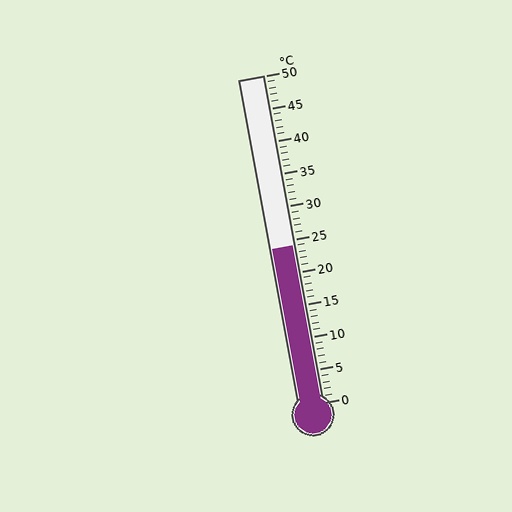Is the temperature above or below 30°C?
The temperature is below 30°C.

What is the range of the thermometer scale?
The thermometer scale ranges from 0°C to 50°C.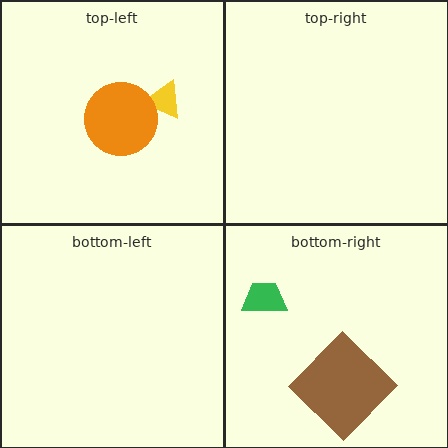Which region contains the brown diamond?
The bottom-right region.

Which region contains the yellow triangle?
The top-left region.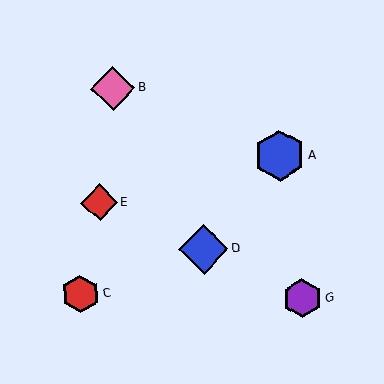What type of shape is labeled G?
Shape G is a purple hexagon.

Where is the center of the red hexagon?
The center of the red hexagon is at (80, 294).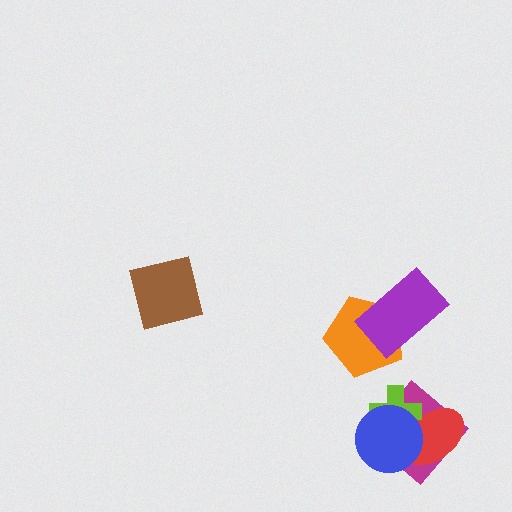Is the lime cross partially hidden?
Yes, it is partially covered by another shape.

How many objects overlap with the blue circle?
3 objects overlap with the blue circle.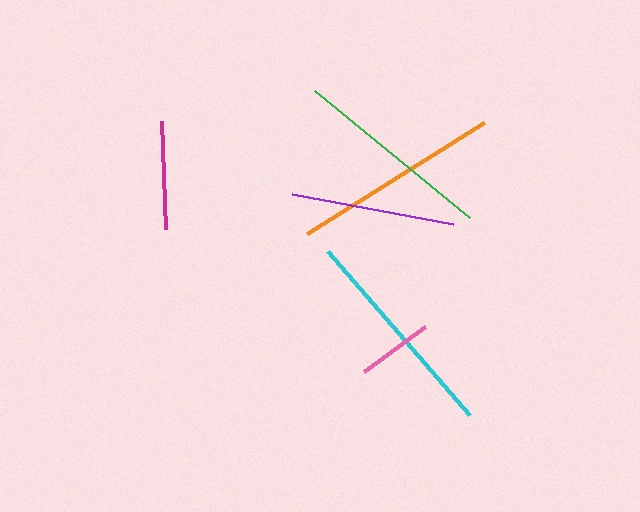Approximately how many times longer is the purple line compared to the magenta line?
The purple line is approximately 1.5 times the length of the magenta line.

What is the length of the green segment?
The green segment is approximately 200 pixels long.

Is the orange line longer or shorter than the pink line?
The orange line is longer than the pink line.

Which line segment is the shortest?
The pink line is the shortest at approximately 76 pixels.